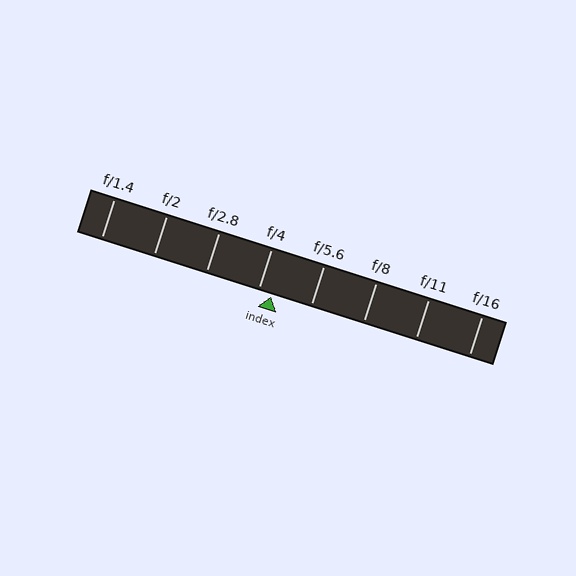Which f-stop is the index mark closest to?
The index mark is closest to f/4.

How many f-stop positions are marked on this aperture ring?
There are 8 f-stop positions marked.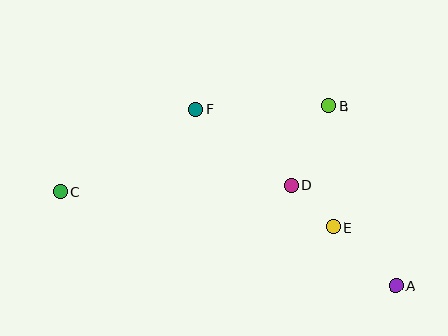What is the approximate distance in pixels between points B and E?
The distance between B and E is approximately 121 pixels.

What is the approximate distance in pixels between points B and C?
The distance between B and C is approximately 282 pixels.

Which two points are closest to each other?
Points D and E are closest to each other.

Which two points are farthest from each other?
Points A and C are farthest from each other.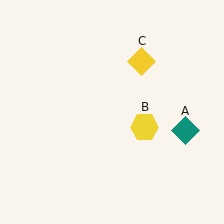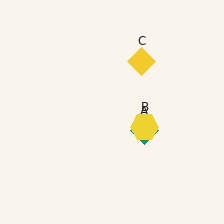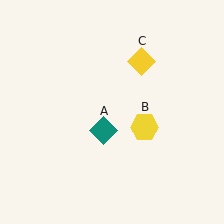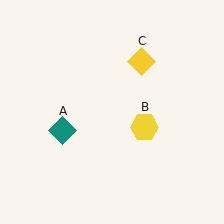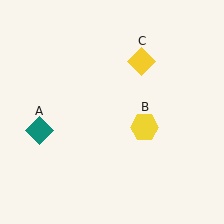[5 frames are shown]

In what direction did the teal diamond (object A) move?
The teal diamond (object A) moved left.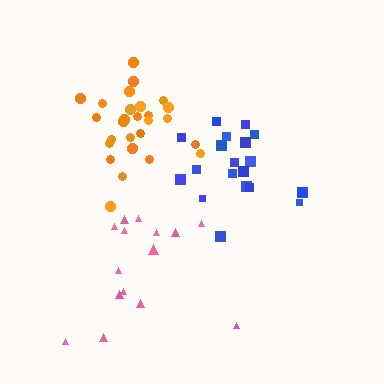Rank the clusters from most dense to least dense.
orange, blue, pink.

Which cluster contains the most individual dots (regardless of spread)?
Orange (27).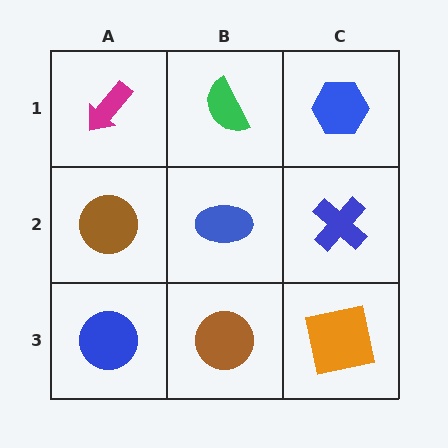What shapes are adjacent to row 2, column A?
A magenta arrow (row 1, column A), a blue circle (row 3, column A), a blue ellipse (row 2, column B).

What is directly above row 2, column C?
A blue hexagon.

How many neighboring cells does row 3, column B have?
3.